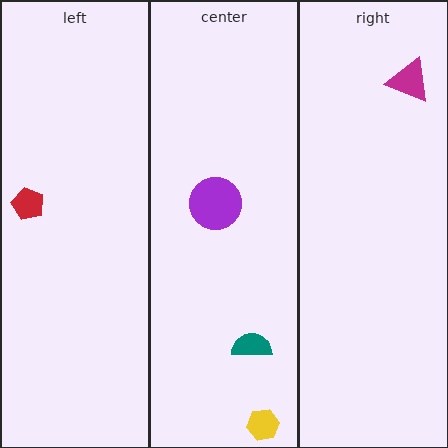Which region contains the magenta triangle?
The right region.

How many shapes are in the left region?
1.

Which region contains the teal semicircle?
The center region.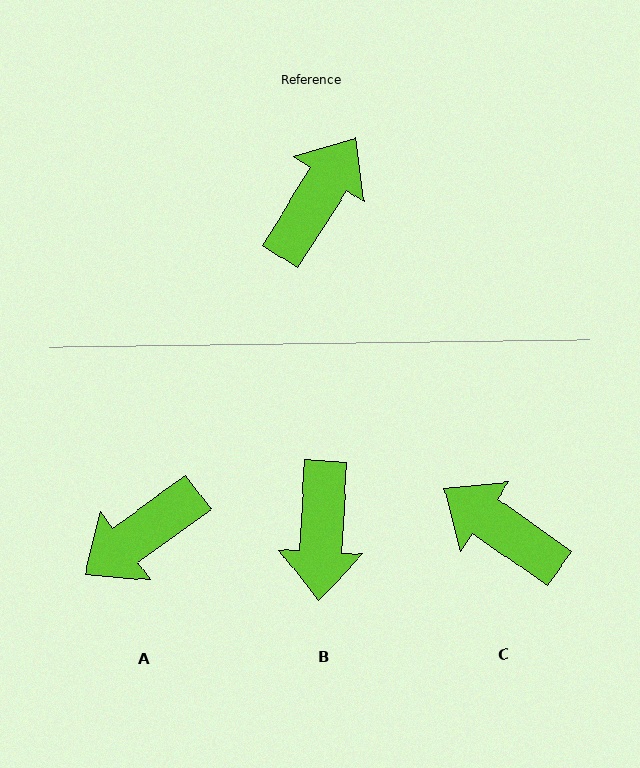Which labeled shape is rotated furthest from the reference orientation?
A, about 158 degrees away.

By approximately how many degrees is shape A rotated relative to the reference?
Approximately 158 degrees counter-clockwise.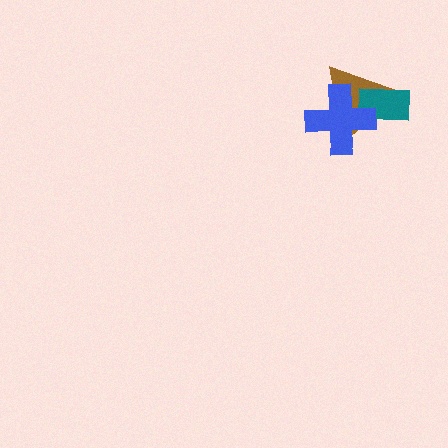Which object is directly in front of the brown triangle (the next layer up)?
The teal rectangle is directly in front of the brown triangle.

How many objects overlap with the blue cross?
2 objects overlap with the blue cross.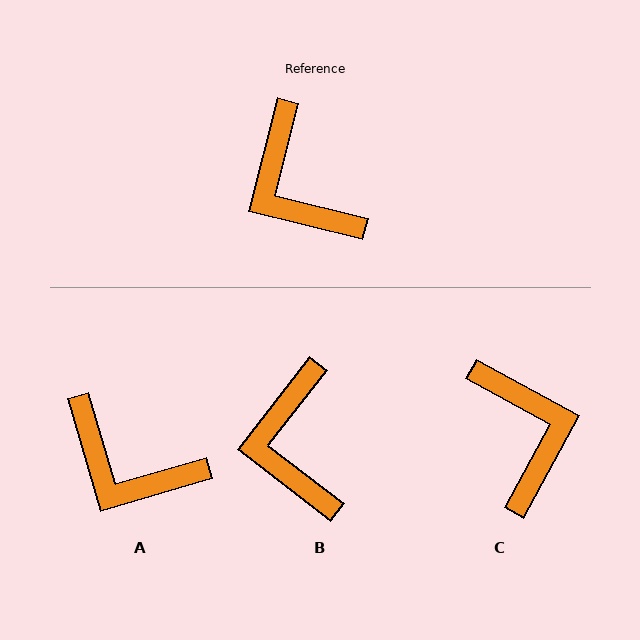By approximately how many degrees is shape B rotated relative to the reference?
Approximately 24 degrees clockwise.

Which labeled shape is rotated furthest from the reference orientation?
C, about 166 degrees away.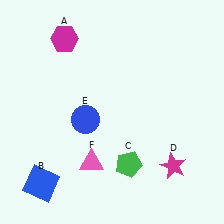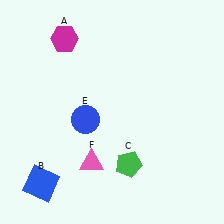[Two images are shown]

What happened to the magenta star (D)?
The magenta star (D) was removed in Image 2. It was in the bottom-right area of Image 1.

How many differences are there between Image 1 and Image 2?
There is 1 difference between the two images.